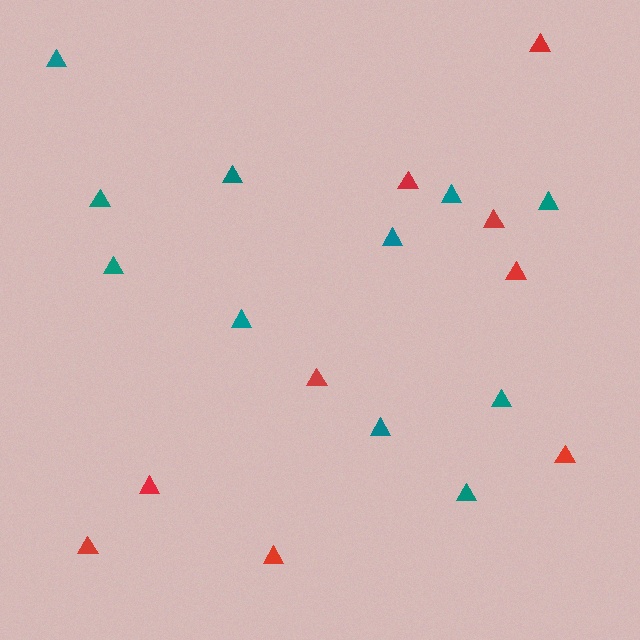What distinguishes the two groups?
There are 2 groups: one group of teal triangles (11) and one group of red triangles (9).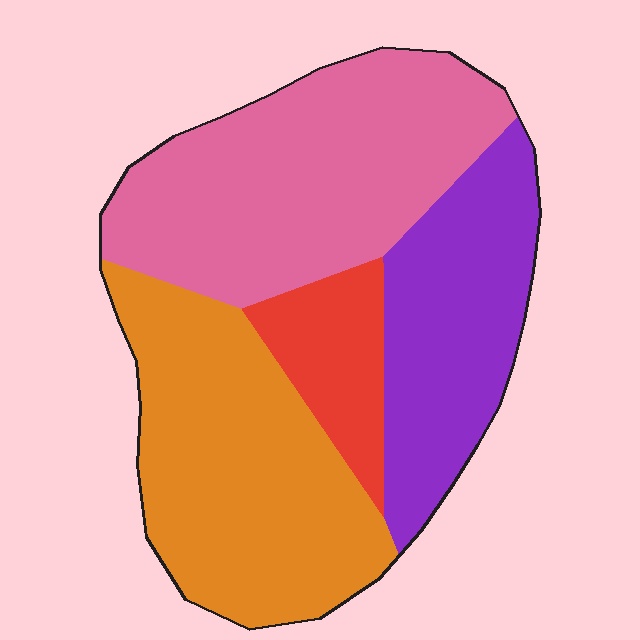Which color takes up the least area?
Red, at roughly 10%.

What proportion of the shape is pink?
Pink takes up about one third (1/3) of the shape.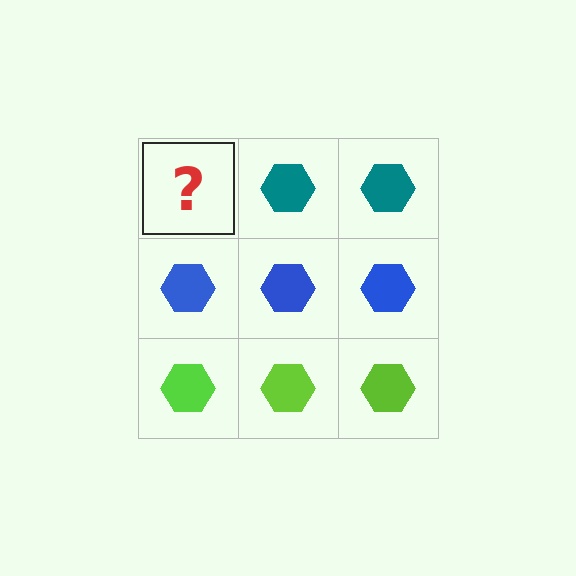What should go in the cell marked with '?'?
The missing cell should contain a teal hexagon.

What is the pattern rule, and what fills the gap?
The rule is that each row has a consistent color. The gap should be filled with a teal hexagon.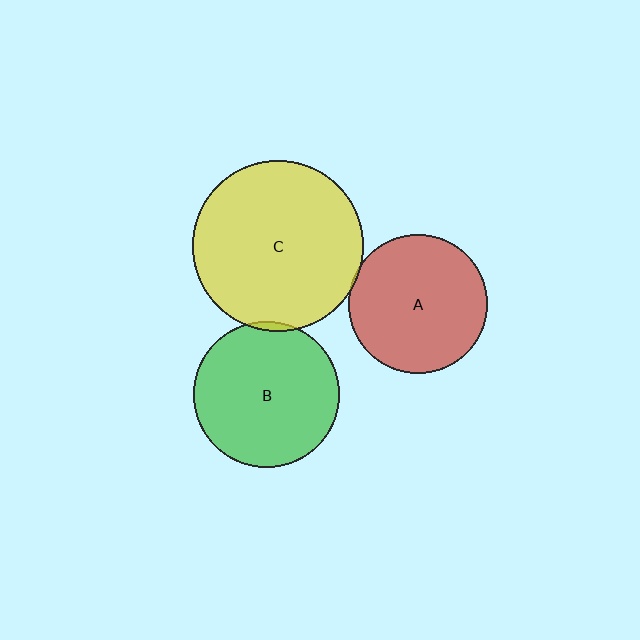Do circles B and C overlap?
Yes.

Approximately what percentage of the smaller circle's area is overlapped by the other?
Approximately 5%.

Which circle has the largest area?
Circle C (yellow).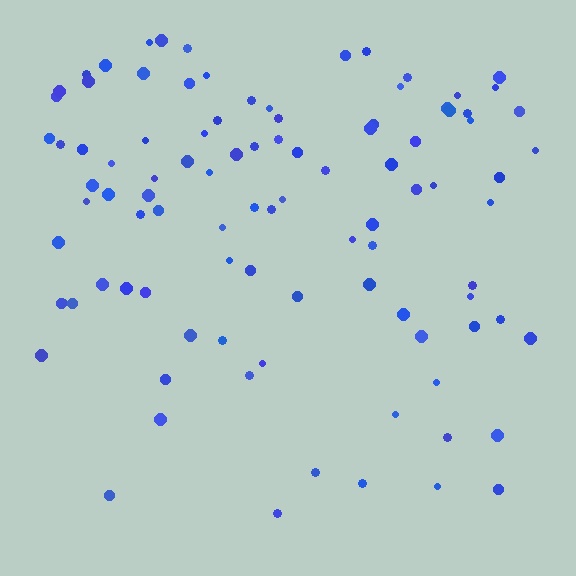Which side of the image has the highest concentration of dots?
The top.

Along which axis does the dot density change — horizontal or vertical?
Vertical.